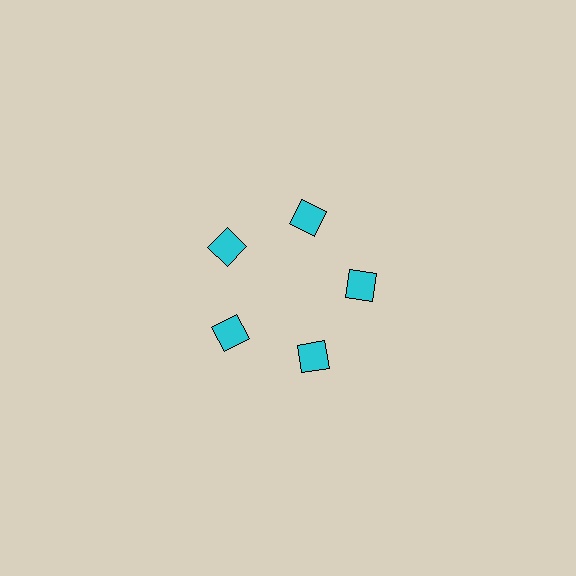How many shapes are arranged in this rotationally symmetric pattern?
There are 5 shapes, arranged in 5 groups of 1.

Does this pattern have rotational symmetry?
Yes, this pattern has 5-fold rotational symmetry. It looks the same after rotating 72 degrees around the center.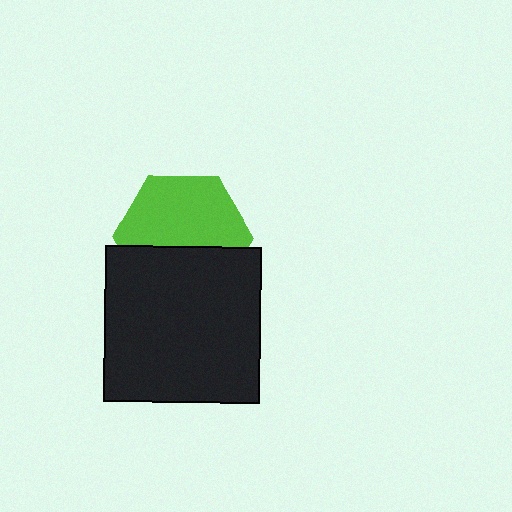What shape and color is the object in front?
The object in front is a black square.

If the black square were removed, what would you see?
You would see the complete lime hexagon.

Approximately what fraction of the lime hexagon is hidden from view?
Roughly 41% of the lime hexagon is hidden behind the black square.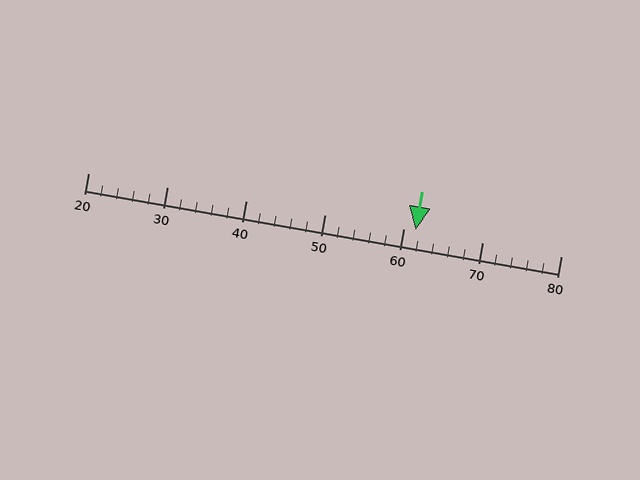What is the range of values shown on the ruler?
The ruler shows values from 20 to 80.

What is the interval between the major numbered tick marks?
The major tick marks are spaced 10 units apart.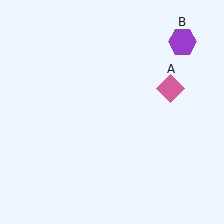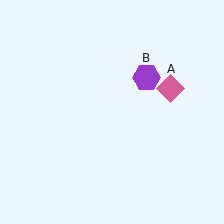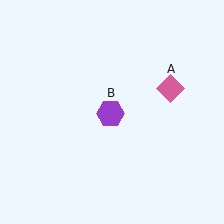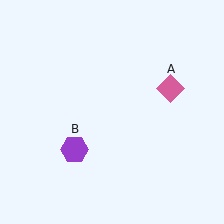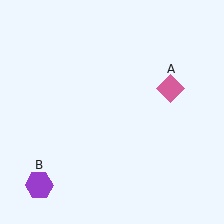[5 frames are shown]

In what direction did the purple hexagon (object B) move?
The purple hexagon (object B) moved down and to the left.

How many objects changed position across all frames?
1 object changed position: purple hexagon (object B).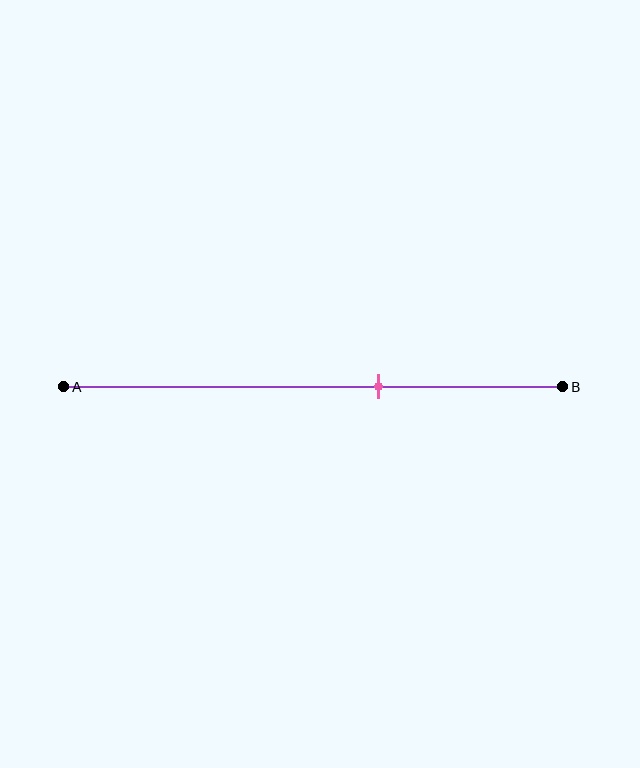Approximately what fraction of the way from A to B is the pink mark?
The pink mark is approximately 65% of the way from A to B.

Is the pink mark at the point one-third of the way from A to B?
No, the mark is at about 65% from A, not at the 33% one-third point.